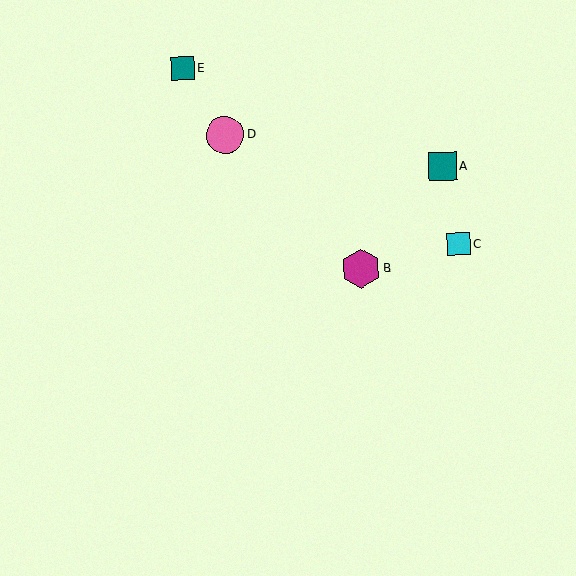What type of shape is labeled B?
Shape B is a magenta hexagon.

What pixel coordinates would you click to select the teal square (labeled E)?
Click at (182, 68) to select the teal square E.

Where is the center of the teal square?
The center of the teal square is at (442, 167).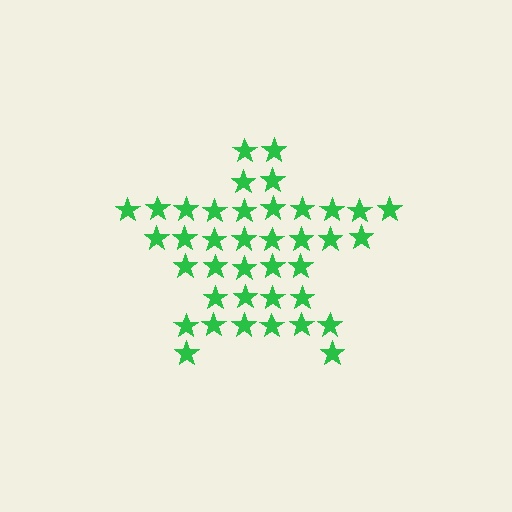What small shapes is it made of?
It is made of small stars.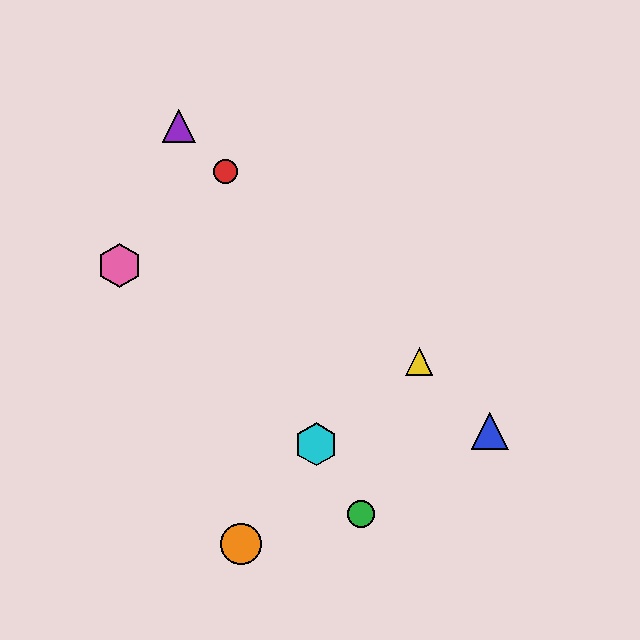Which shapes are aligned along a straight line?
The red circle, the blue triangle, the yellow triangle, the purple triangle are aligned along a straight line.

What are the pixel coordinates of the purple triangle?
The purple triangle is at (179, 126).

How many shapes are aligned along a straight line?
4 shapes (the red circle, the blue triangle, the yellow triangle, the purple triangle) are aligned along a straight line.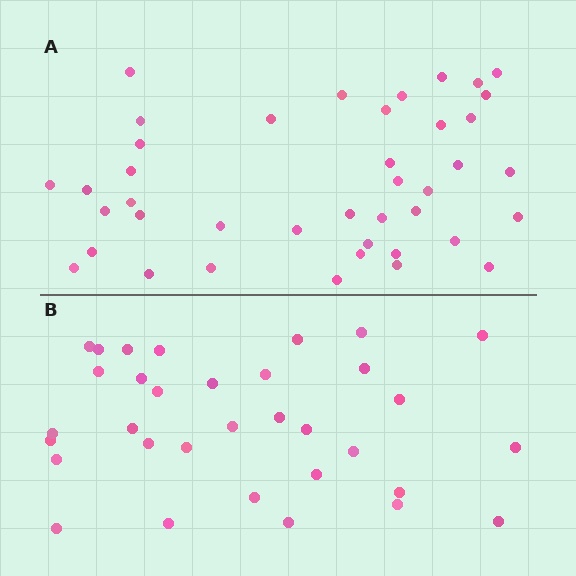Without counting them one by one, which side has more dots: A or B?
Region A (the top region) has more dots.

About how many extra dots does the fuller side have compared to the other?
Region A has roughly 8 or so more dots than region B.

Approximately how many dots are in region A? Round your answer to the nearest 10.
About 40 dots. (The exact count is 41, which rounds to 40.)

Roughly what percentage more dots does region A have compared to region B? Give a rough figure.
About 25% more.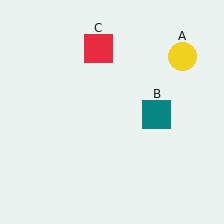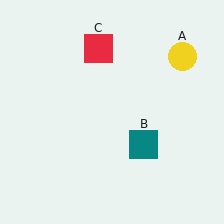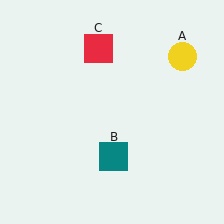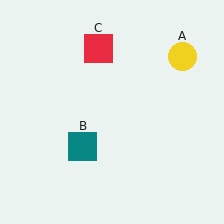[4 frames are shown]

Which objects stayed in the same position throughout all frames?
Yellow circle (object A) and red square (object C) remained stationary.